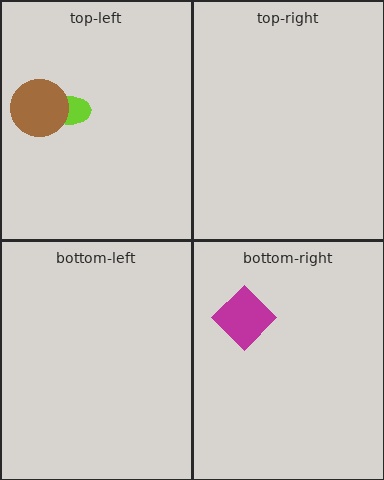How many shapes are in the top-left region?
2.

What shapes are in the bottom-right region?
The magenta diamond.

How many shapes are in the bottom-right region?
1.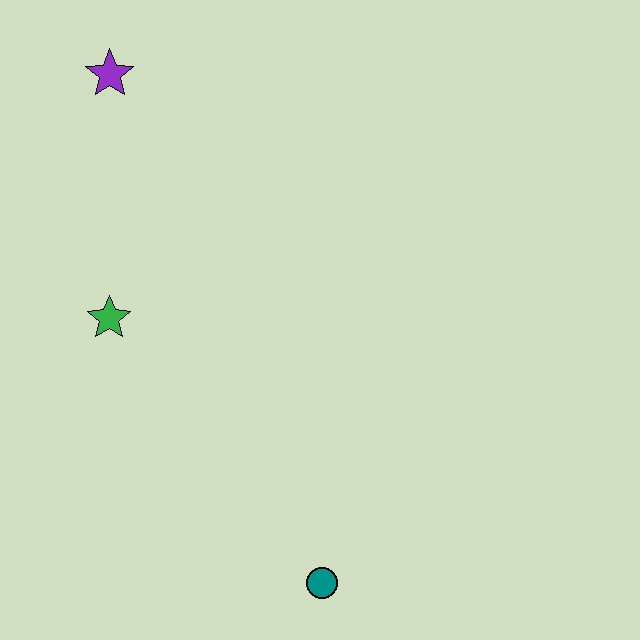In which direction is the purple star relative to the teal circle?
The purple star is above the teal circle.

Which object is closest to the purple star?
The green star is closest to the purple star.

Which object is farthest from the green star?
The teal circle is farthest from the green star.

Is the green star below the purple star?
Yes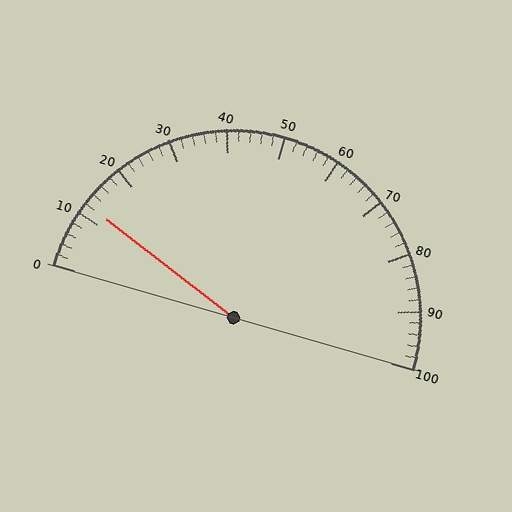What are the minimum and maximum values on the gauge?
The gauge ranges from 0 to 100.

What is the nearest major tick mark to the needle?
The nearest major tick mark is 10.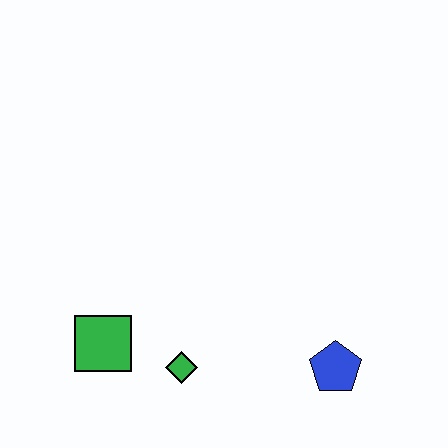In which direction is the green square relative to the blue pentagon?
The green square is to the left of the blue pentagon.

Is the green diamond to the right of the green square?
Yes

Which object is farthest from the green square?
The blue pentagon is farthest from the green square.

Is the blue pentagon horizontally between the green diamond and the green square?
No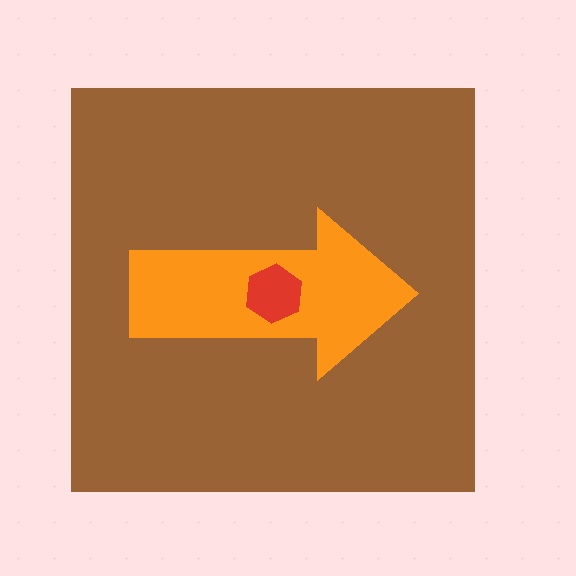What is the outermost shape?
The brown square.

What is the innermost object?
The red hexagon.